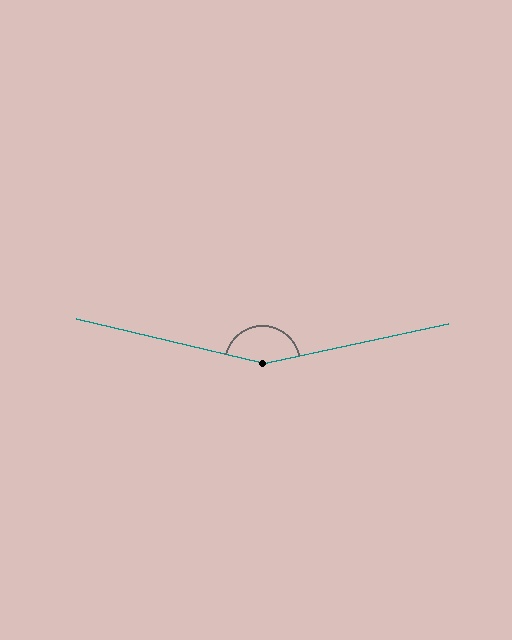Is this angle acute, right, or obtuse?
It is obtuse.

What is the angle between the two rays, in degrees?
Approximately 154 degrees.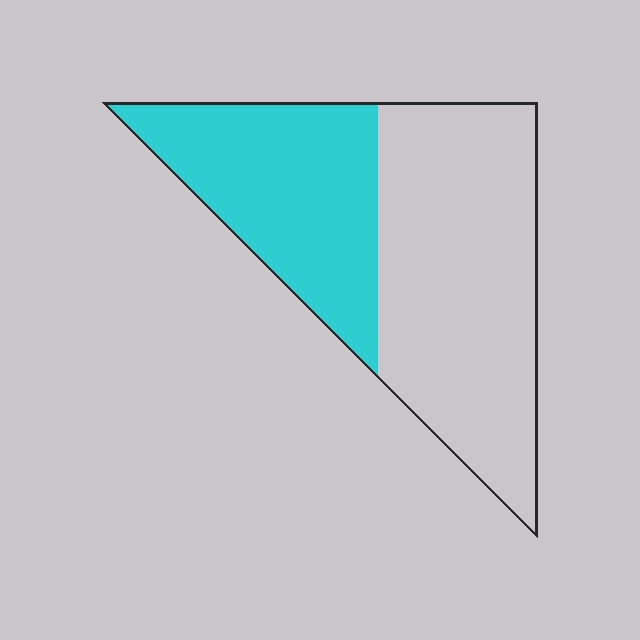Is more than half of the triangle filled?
No.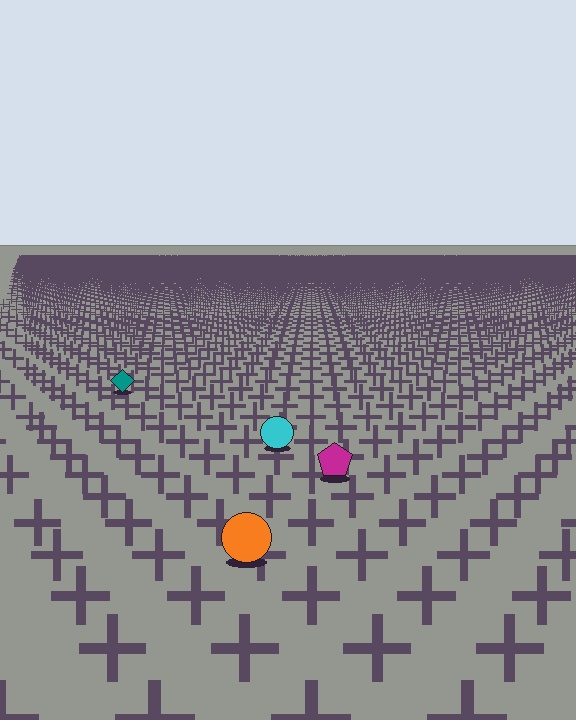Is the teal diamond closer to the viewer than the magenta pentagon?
No. The magenta pentagon is closer — you can tell from the texture gradient: the ground texture is coarser near it.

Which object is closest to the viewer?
The orange circle is closest. The texture marks near it are larger and more spread out.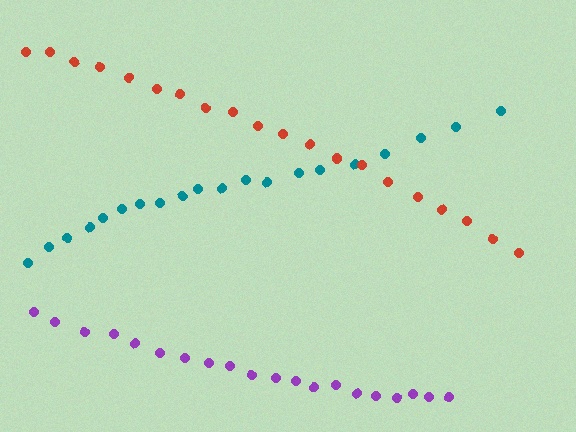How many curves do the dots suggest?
There are 3 distinct paths.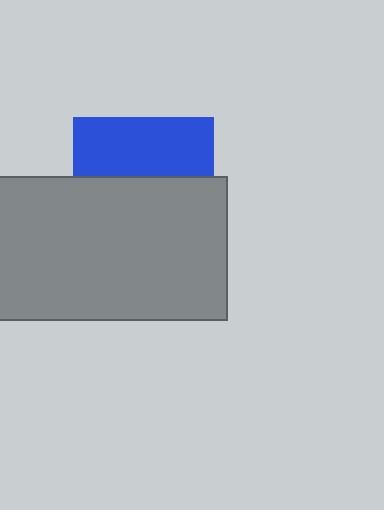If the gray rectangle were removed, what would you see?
You would see the complete blue square.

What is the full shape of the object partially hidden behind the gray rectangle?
The partially hidden object is a blue square.